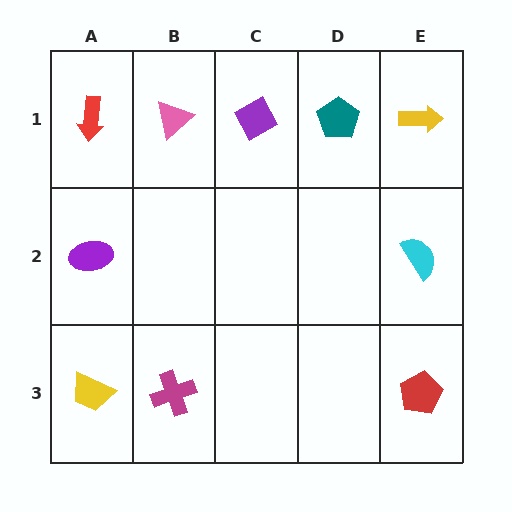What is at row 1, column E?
A yellow arrow.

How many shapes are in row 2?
2 shapes.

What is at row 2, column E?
A cyan semicircle.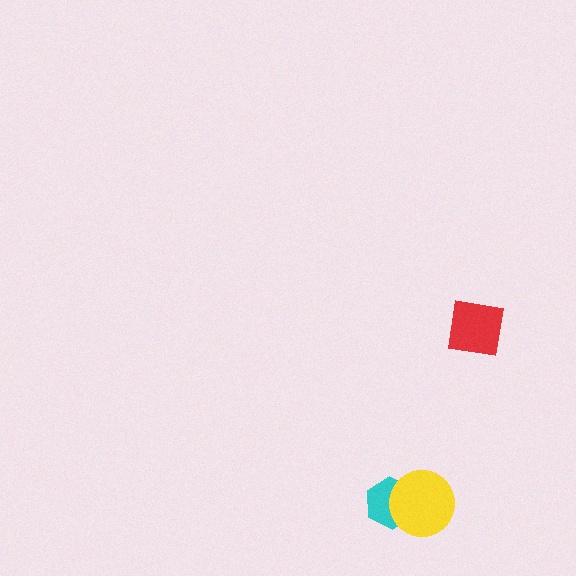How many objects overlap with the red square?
0 objects overlap with the red square.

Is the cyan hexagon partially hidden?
Yes, it is partially covered by another shape.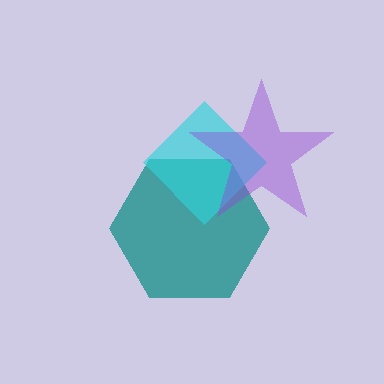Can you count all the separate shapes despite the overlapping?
Yes, there are 3 separate shapes.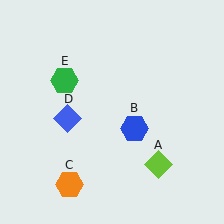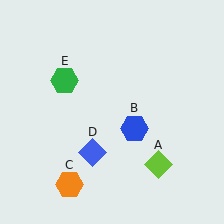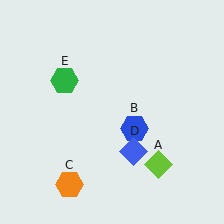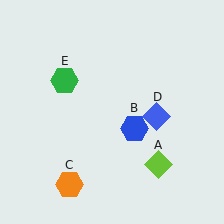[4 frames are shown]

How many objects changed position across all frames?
1 object changed position: blue diamond (object D).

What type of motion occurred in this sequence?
The blue diamond (object D) rotated counterclockwise around the center of the scene.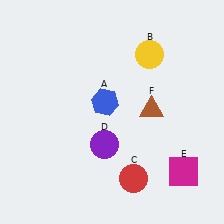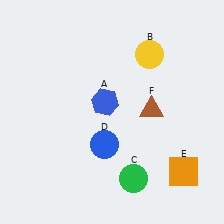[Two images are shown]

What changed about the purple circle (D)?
In Image 1, D is purple. In Image 2, it changed to blue.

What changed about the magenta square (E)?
In Image 1, E is magenta. In Image 2, it changed to orange.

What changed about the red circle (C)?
In Image 1, C is red. In Image 2, it changed to green.